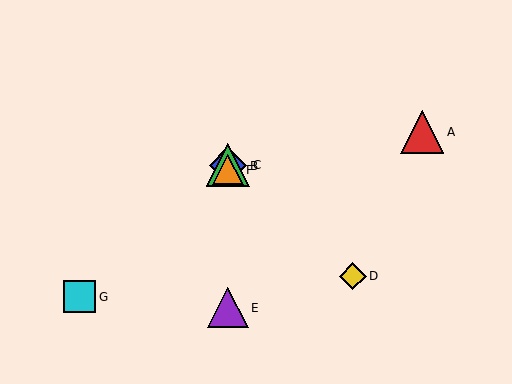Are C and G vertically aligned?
No, C is at x≈228 and G is at x≈80.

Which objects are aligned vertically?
Objects B, C, E, F are aligned vertically.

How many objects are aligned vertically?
4 objects (B, C, E, F) are aligned vertically.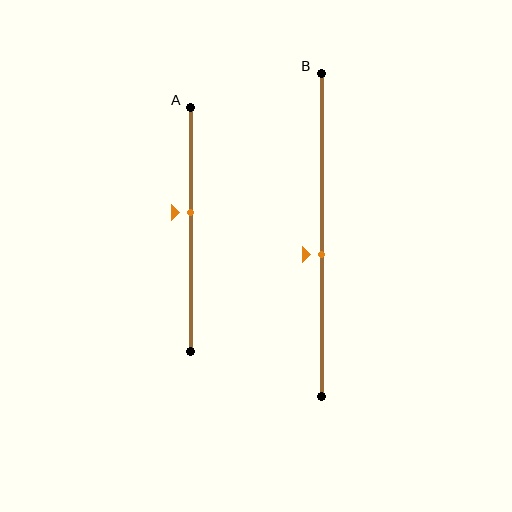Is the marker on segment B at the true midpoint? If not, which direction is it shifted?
No, the marker on segment B is shifted downward by about 6% of the segment length.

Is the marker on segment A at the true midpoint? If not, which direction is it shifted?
No, the marker on segment A is shifted upward by about 7% of the segment length.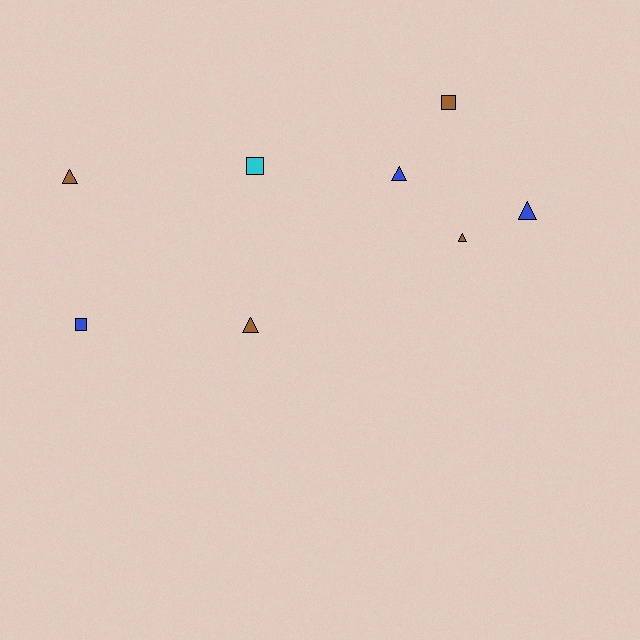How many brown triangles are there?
There are 3 brown triangles.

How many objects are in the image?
There are 8 objects.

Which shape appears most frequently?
Triangle, with 5 objects.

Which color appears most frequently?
Brown, with 4 objects.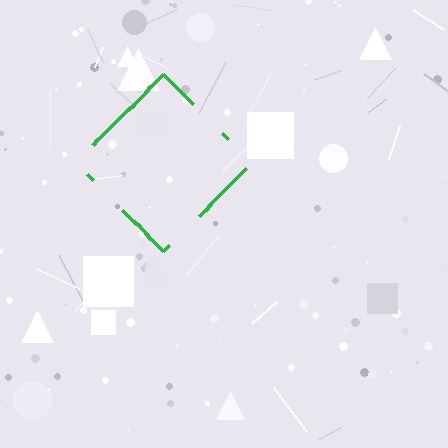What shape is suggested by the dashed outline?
The dashed outline suggests a diamond.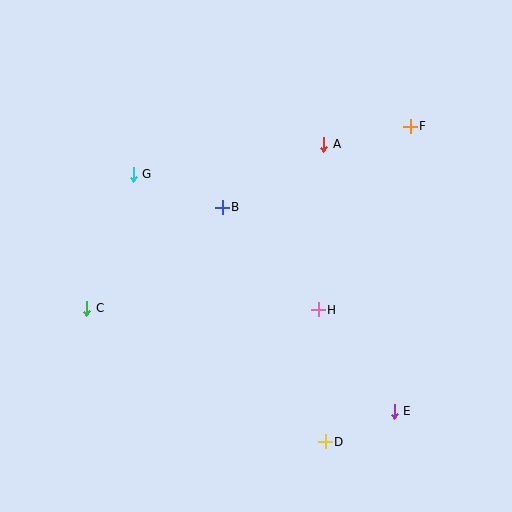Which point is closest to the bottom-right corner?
Point E is closest to the bottom-right corner.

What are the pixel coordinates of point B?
Point B is at (222, 207).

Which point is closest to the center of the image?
Point B at (222, 207) is closest to the center.